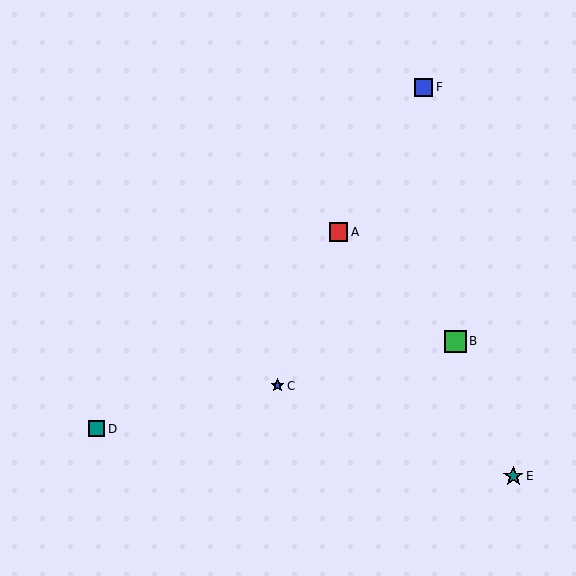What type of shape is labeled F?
Shape F is a blue square.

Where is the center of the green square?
The center of the green square is at (455, 341).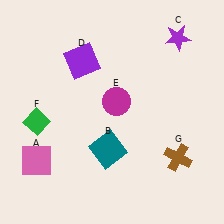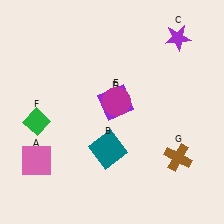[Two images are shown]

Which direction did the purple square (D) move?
The purple square (D) moved down.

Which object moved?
The purple square (D) moved down.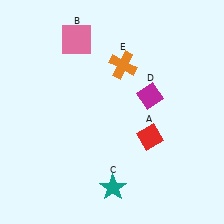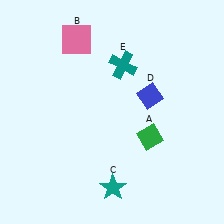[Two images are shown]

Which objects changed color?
A changed from red to green. D changed from magenta to blue. E changed from orange to teal.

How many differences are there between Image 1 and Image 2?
There are 3 differences between the two images.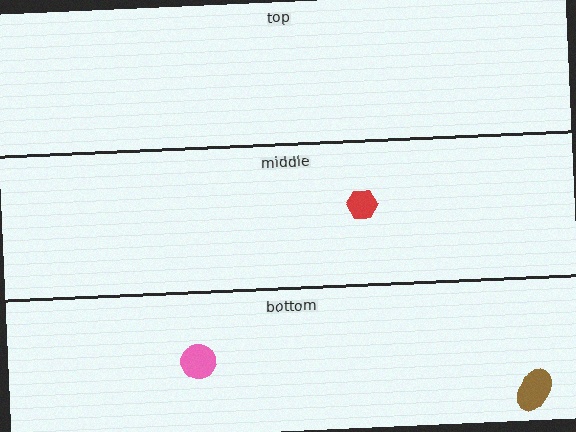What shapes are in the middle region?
The red hexagon.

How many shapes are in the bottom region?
2.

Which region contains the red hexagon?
The middle region.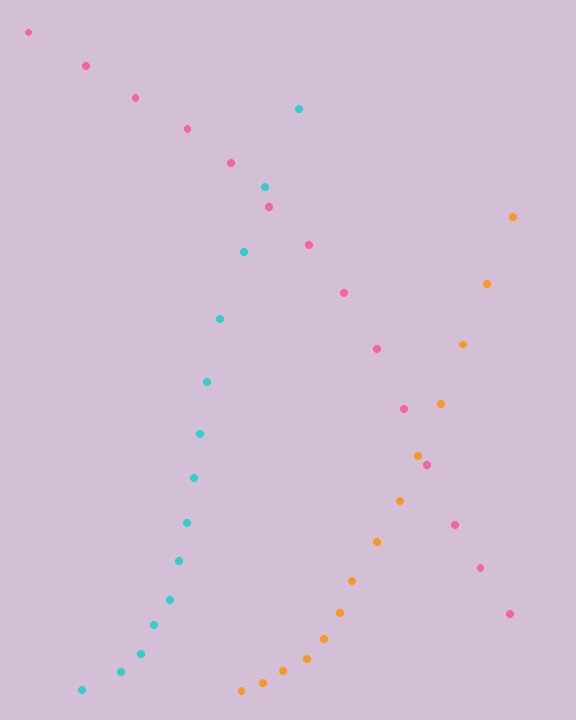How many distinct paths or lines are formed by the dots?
There are 3 distinct paths.